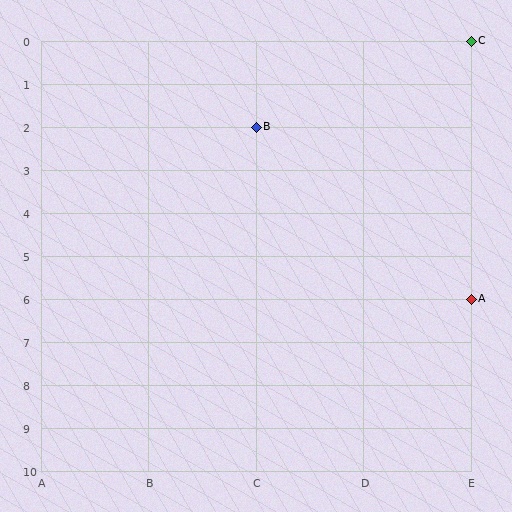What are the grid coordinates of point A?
Point A is at grid coordinates (E, 6).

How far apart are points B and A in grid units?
Points B and A are 2 columns and 4 rows apart (about 4.5 grid units diagonally).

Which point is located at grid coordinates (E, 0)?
Point C is at (E, 0).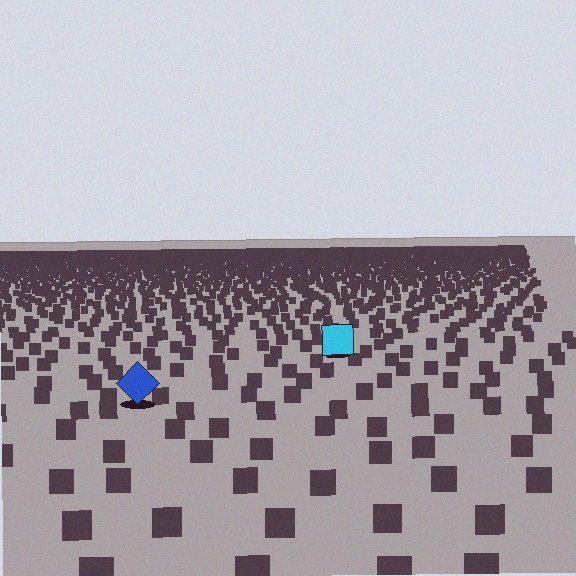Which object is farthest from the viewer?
The cyan square is farthest from the viewer. It appears smaller and the ground texture around it is denser.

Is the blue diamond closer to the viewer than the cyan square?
Yes. The blue diamond is closer — you can tell from the texture gradient: the ground texture is coarser near it.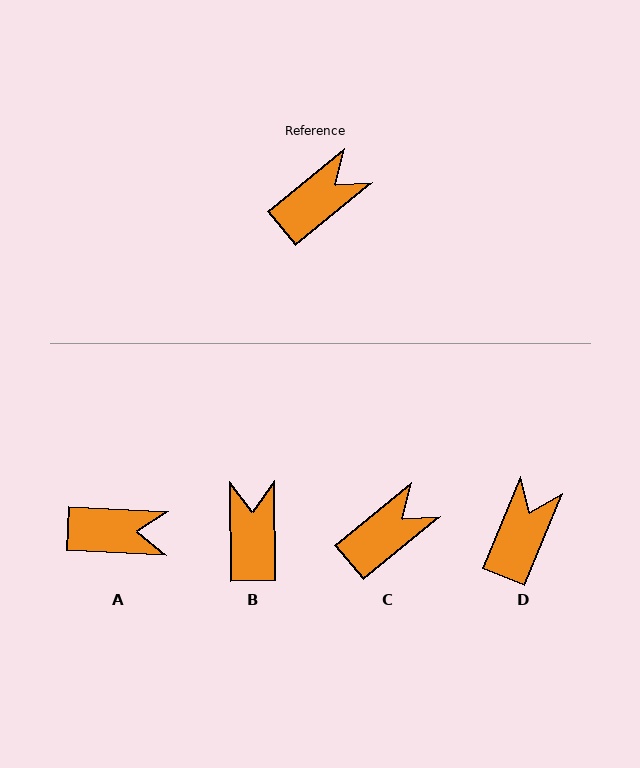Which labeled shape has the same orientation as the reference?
C.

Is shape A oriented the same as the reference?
No, it is off by about 42 degrees.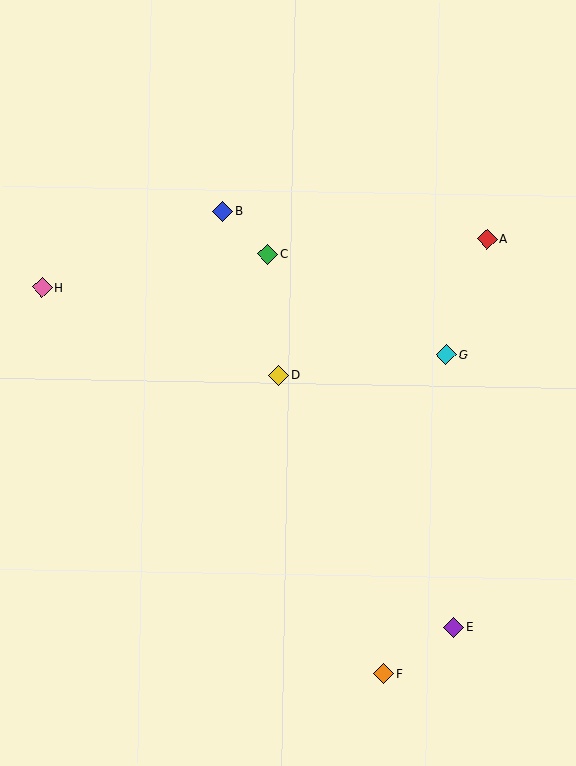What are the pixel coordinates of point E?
Point E is at (454, 627).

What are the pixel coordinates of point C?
Point C is at (268, 254).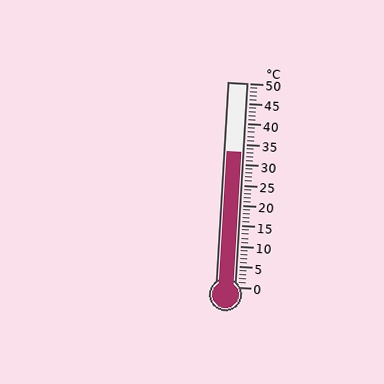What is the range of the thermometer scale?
The thermometer scale ranges from 0°C to 50°C.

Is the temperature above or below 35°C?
The temperature is below 35°C.